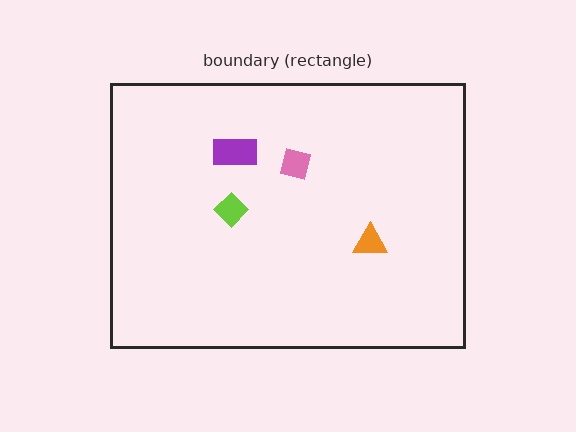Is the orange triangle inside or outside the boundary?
Inside.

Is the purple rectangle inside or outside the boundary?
Inside.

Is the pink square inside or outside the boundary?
Inside.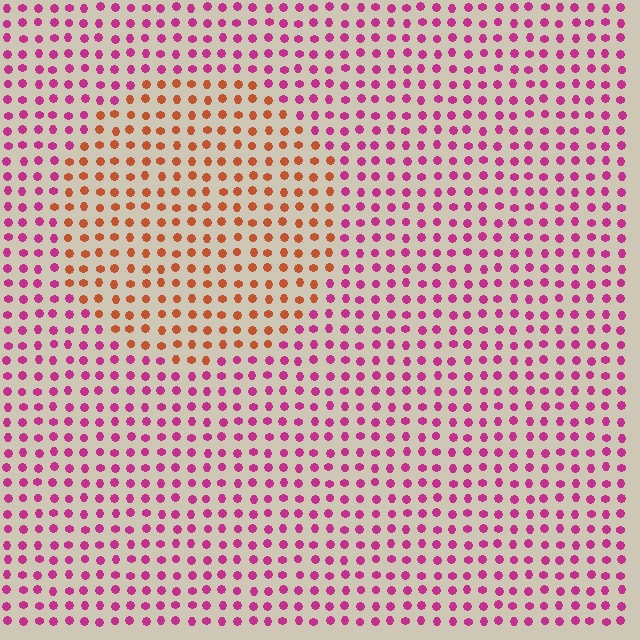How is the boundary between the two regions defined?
The boundary is defined purely by a slight shift in hue (about 53 degrees). Spacing, size, and orientation are identical on both sides.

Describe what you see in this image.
The image is filled with small magenta elements in a uniform arrangement. A circle-shaped region is visible where the elements are tinted to a slightly different hue, forming a subtle color boundary.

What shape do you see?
I see a circle.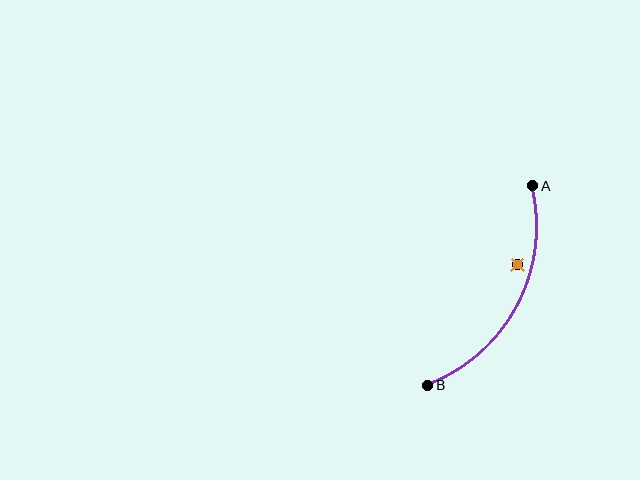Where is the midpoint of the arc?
The arc midpoint is the point on the curve farthest from the straight line joining A and B. It sits to the right of that line.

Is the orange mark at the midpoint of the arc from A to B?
No — the orange mark does not lie on the arc at all. It sits slightly inside the curve.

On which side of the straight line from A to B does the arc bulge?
The arc bulges to the right of the straight line connecting A and B.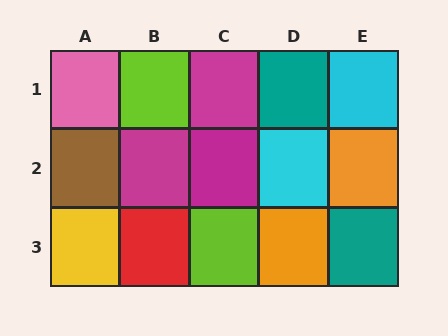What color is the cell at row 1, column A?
Pink.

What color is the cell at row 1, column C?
Magenta.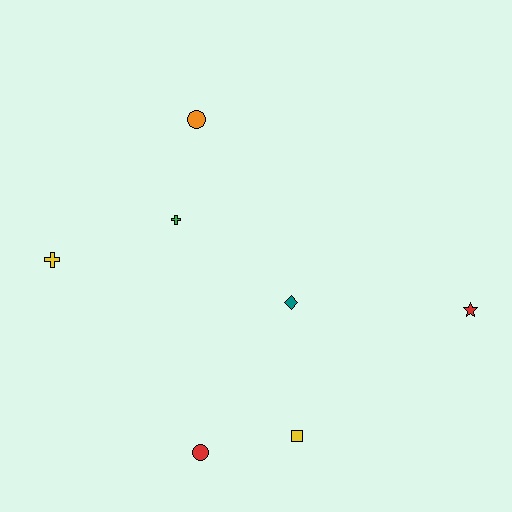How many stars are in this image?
There is 1 star.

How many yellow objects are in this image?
There are 2 yellow objects.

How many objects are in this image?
There are 7 objects.